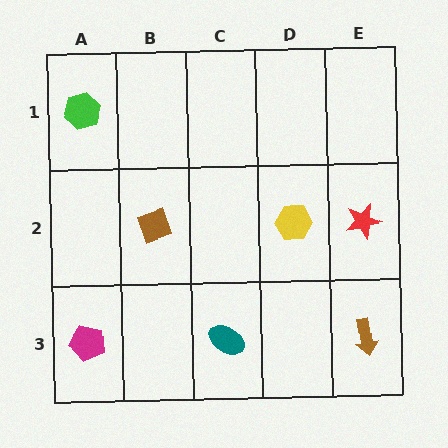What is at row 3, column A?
A magenta pentagon.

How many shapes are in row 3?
3 shapes.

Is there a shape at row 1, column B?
No, that cell is empty.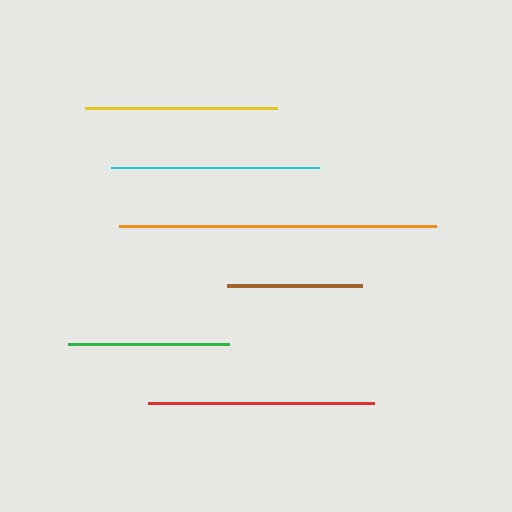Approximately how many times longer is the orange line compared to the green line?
The orange line is approximately 2.0 times the length of the green line.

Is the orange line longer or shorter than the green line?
The orange line is longer than the green line.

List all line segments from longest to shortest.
From longest to shortest: orange, red, cyan, yellow, green, brown.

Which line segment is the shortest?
The brown line is the shortest at approximately 134 pixels.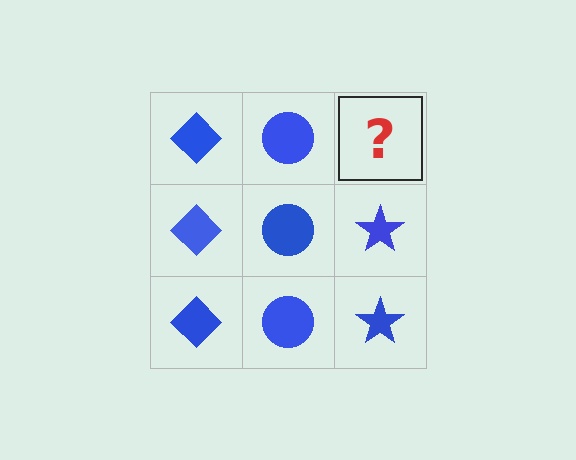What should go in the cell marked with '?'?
The missing cell should contain a blue star.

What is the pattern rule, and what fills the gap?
The rule is that each column has a consistent shape. The gap should be filled with a blue star.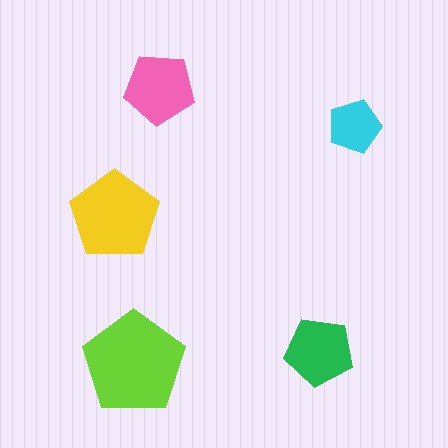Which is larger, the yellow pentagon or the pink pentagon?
The yellow one.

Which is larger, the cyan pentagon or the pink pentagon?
The pink one.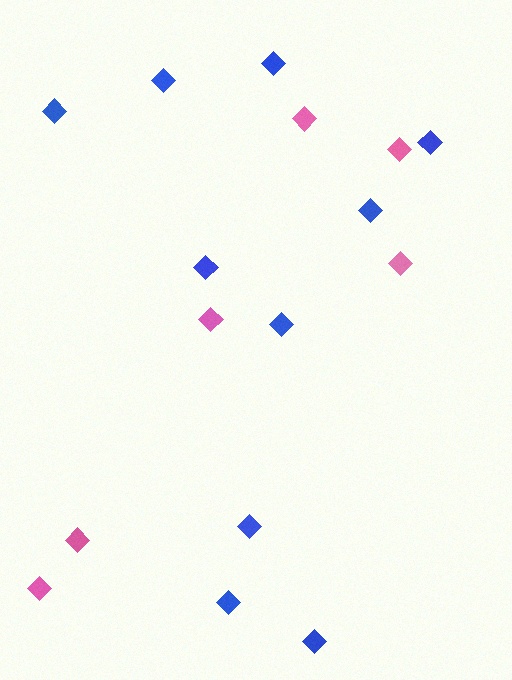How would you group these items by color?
There are 2 groups: one group of blue diamonds (10) and one group of pink diamonds (6).